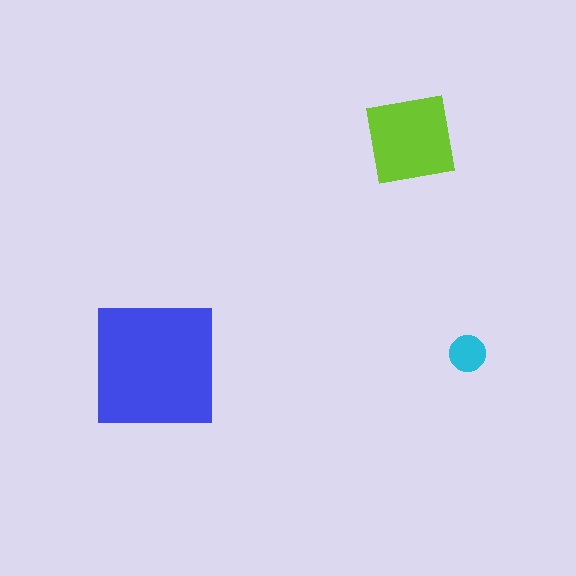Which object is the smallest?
The cyan circle.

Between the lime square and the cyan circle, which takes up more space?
The lime square.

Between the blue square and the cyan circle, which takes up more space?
The blue square.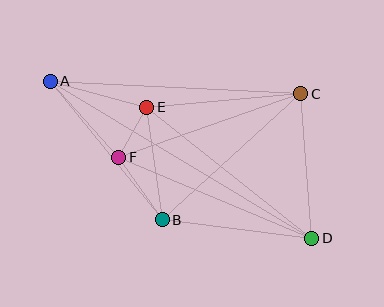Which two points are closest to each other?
Points E and F are closest to each other.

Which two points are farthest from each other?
Points A and D are farthest from each other.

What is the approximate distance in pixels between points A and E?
The distance between A and E is approximately 100 pixels.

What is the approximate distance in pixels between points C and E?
The distance between C and E is approximately 155 pixels.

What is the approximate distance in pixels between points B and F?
The distance between B and F is approximately 76 pixels.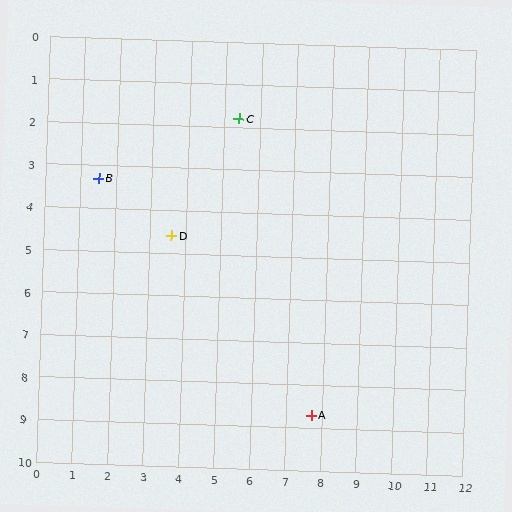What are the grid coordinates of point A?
Point A is at approximately (7.7, 8.7).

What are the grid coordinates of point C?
Point C is at approximately (5.4, 1.8).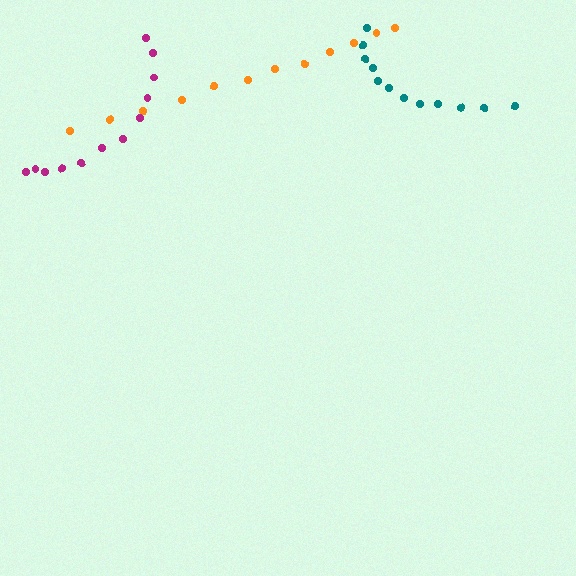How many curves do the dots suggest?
There are 3 distinct paths.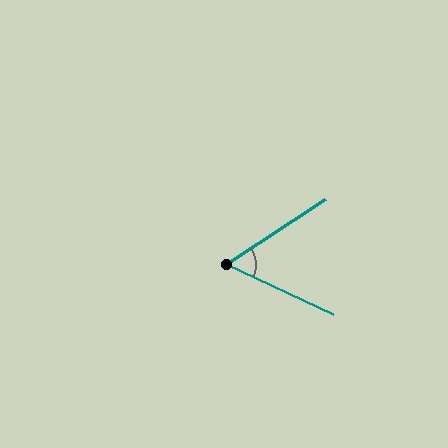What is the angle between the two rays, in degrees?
Approximately 59 degrees.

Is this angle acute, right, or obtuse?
It is acute.